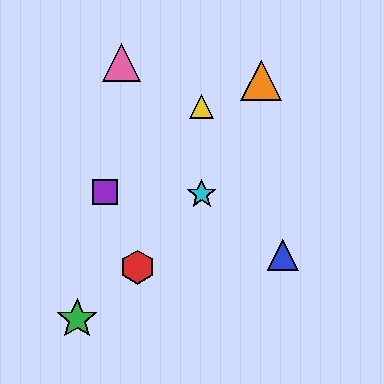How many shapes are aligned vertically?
2 shapes (the yellow triangle, the cyan star) are aligned vertically.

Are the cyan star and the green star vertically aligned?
No, the cyan star is at x≈202 and the green star is at x≈77.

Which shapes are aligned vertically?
The yellow triangle, the cyan star are aligned vertically.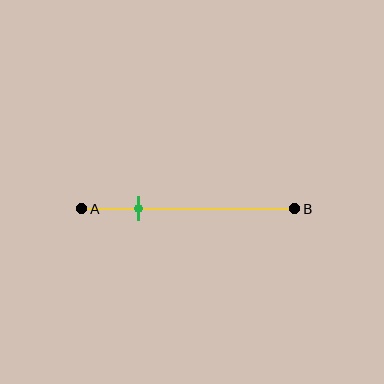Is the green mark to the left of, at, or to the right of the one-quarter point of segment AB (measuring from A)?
The green mark is approximately at the one-quarter point of segment AB.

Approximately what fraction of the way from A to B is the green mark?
The green mark is approximately 25% of the way from A to B.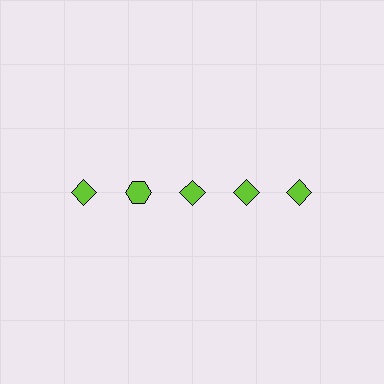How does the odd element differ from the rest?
It has a different shape: hexagon instead of diamond.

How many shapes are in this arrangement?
There are 5 shapes arranged in a grid pattern.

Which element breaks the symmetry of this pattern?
The lime hexagon in the top row, second from left column breaks the symmetry. All other shapes are lime diamonds.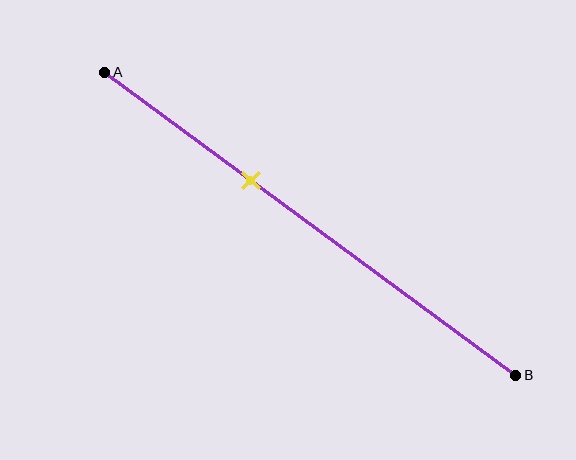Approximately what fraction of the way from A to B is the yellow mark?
The yellow mark is approximately 35% of the way from A to B.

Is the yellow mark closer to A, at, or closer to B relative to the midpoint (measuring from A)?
The yellow mark is closer to point A than the midpoint of segment AB.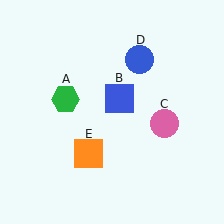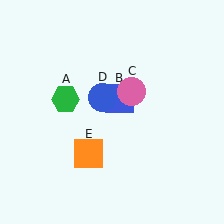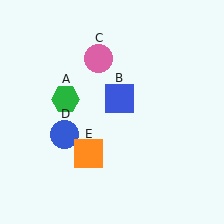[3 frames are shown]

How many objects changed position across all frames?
2 objects changed position: pink circle (object C), blue circle (object D).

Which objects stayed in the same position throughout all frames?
Green hexagon (object A) and blue square (object B) and orange square (object E) remained stationary.